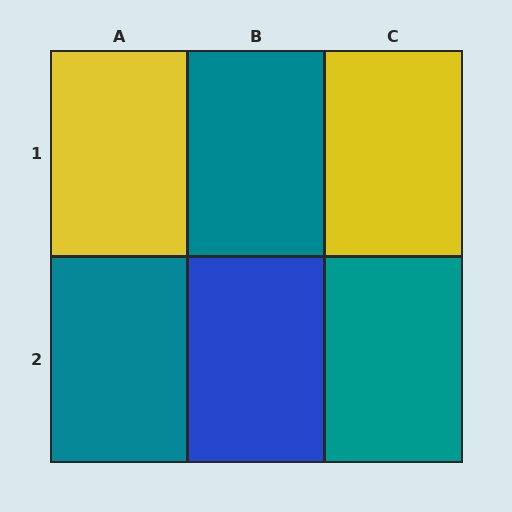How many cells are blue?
1 cell is blue.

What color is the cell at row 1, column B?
Teal.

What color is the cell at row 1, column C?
Yellow.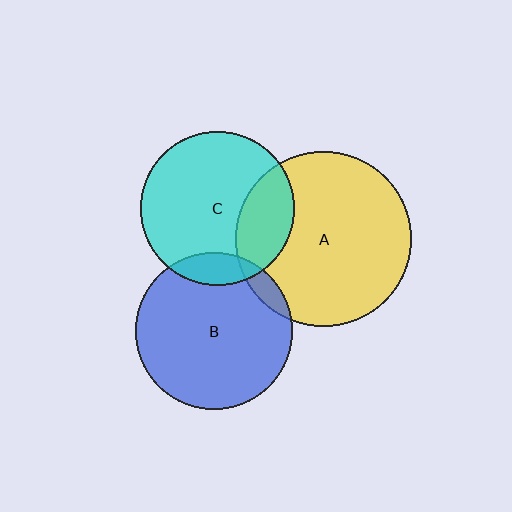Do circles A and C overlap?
Yes.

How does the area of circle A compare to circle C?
Approximately 1.3 times.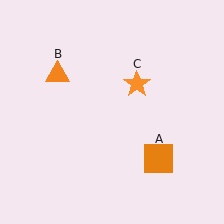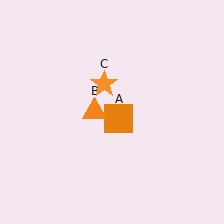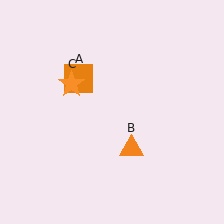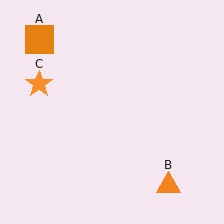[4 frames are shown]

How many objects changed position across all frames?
3 objects changed position: orange square (object A), orange triangle (object B), orange star (object C).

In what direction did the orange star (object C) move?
The orange star (object C) moved left.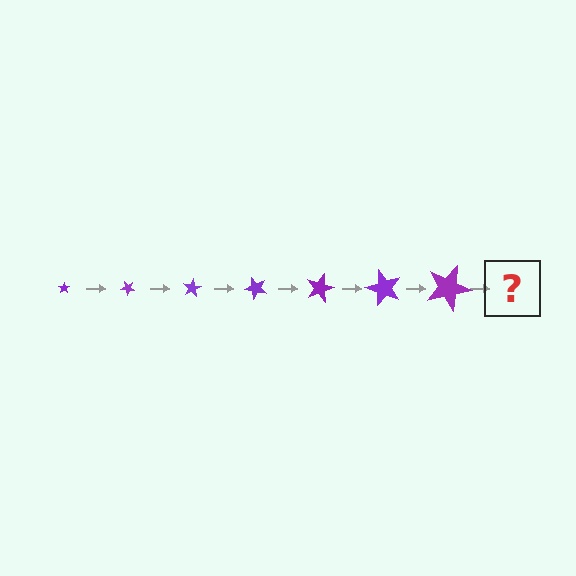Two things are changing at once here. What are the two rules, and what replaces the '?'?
The two rules are that the star grows larger each step and it rotates 40 degrees each step. The '?' should be a star, larger than the previous one and rotated 280 degrees from the start.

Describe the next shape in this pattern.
It should be a star, larger than the previous one and rotated 280 degrees from the start.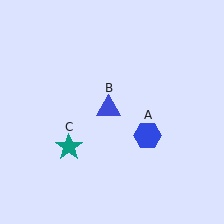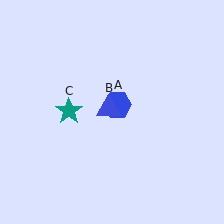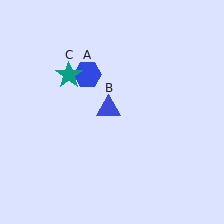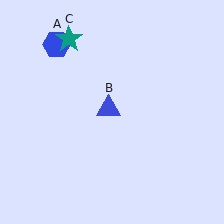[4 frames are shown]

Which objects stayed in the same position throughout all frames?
Blue triangle (object B) remained stationary.